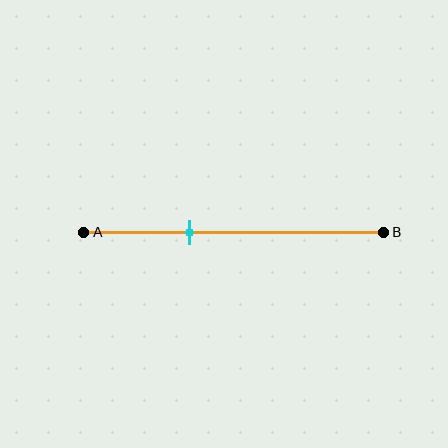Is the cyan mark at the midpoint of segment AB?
No, the mark is at about 35% from A, not at the 50% midpoint.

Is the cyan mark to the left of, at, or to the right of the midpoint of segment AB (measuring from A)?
The cyan mark is to the left of the midpoint of segment AB.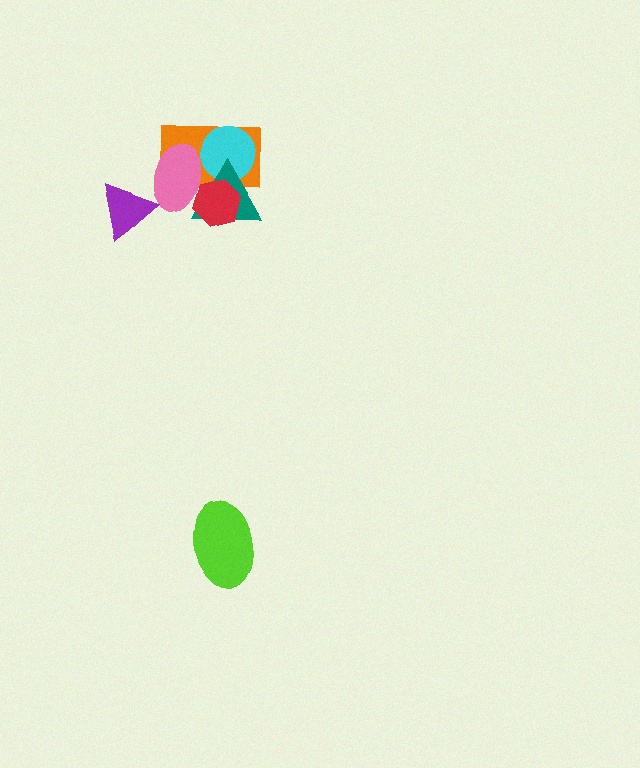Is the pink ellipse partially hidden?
Yes, it is partially covered by another shape.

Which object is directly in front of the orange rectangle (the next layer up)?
The cyan circle is directly in front of the orange rectangle.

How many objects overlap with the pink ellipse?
5 objects overlap with the pink ellipse.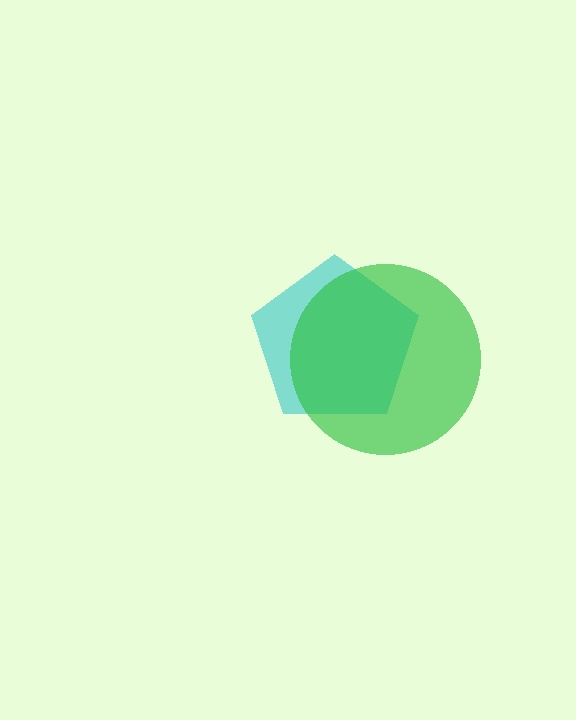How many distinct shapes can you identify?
There are 2 distinct shapes: a cyan pentagon, a green circle.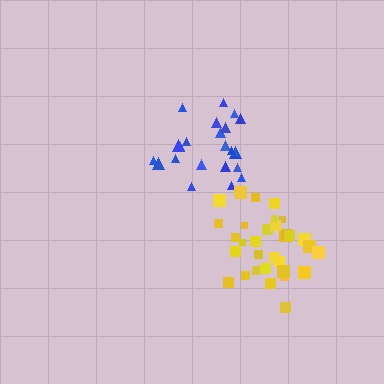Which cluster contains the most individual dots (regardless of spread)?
Yellow (32).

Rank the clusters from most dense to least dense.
blue, yellow.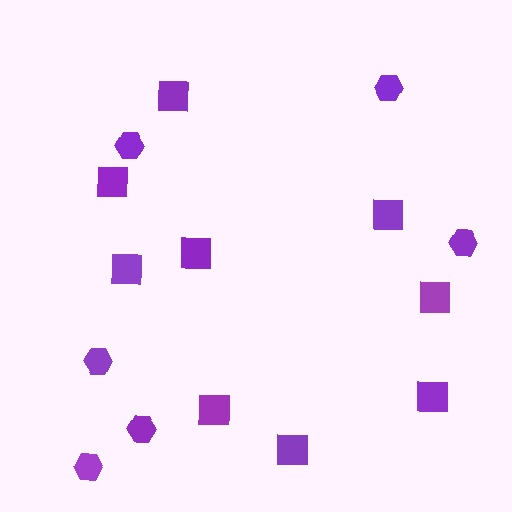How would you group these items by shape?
There are 2 groups: one group of squares (9) and one group of hexagons (6).